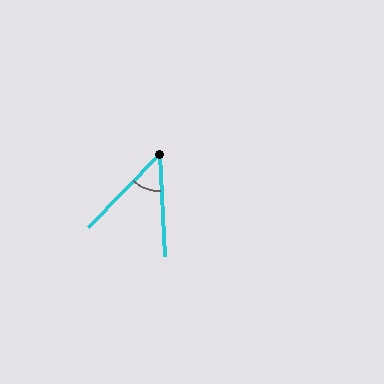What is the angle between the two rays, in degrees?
Approximately 47 degrees.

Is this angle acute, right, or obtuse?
It is acute.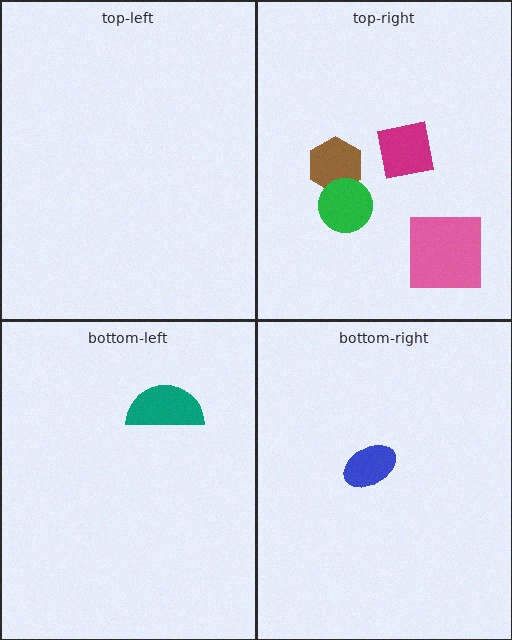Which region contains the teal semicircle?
The bottom-left region.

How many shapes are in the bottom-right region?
1.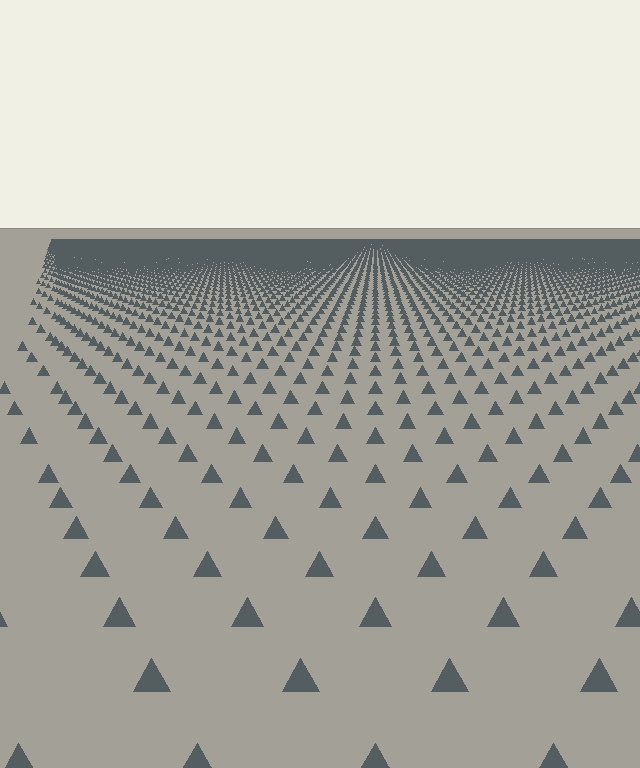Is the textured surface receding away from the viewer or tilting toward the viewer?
The surface is receding away from the viewer. Texture elements get smaller and denser toward the top.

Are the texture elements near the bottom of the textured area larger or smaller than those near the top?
Larger. Near the bottom, elements are closer to the viewer and appear at a bigger on-screen size.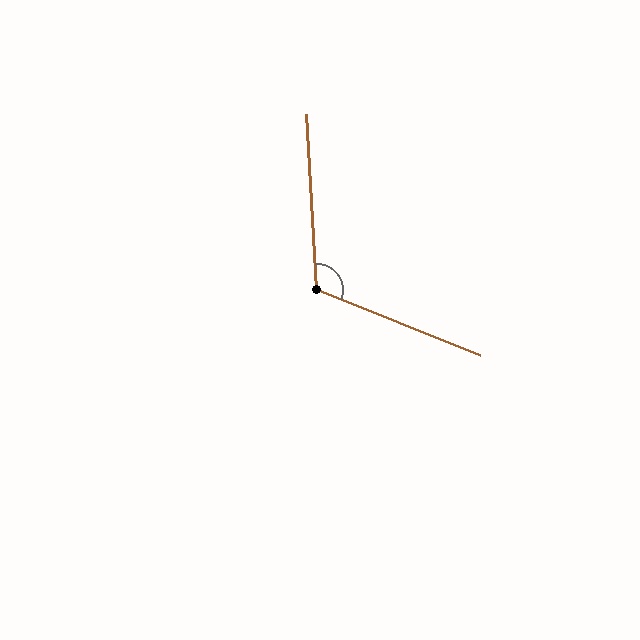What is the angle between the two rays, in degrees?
Approximately 115 degrees.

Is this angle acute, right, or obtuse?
It is obtuse.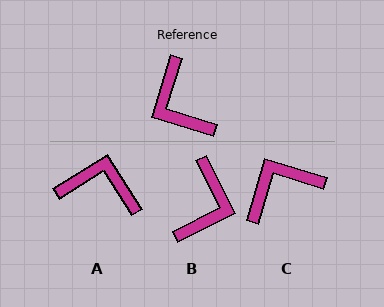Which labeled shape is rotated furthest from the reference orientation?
B, about 134 degrees away.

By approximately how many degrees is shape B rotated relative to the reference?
Approximately 134 degrees counter-clockwise.